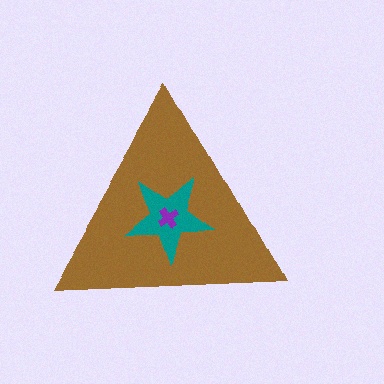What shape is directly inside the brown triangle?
The teal star.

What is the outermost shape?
The brown triangle.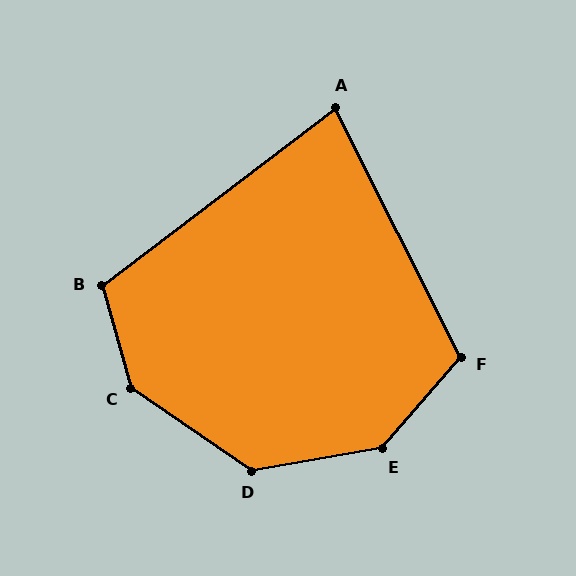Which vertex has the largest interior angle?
E, at approximately 140 degrees.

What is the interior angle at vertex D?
Approximately 136 degrees (obtuse).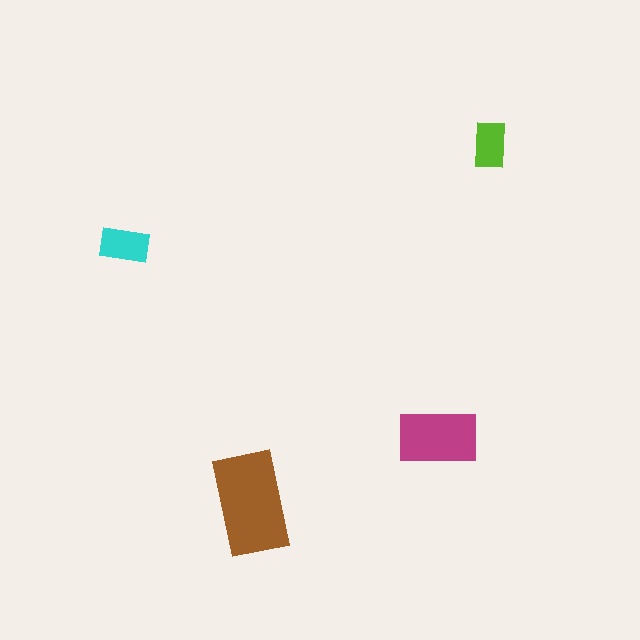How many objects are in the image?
There are 4 objects in the image.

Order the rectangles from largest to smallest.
the brown one, the magenta one, the cyan one, the lime one.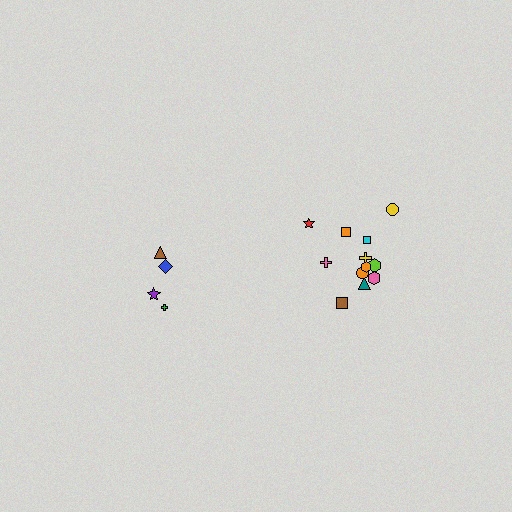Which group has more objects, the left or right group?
The right group.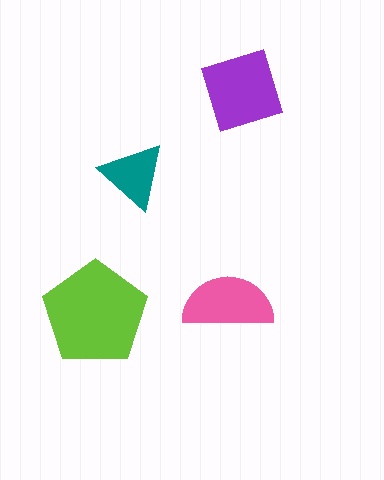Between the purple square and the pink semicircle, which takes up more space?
The purple square.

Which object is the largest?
The lime pentagon.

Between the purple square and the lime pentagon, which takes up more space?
The lime pentagon.